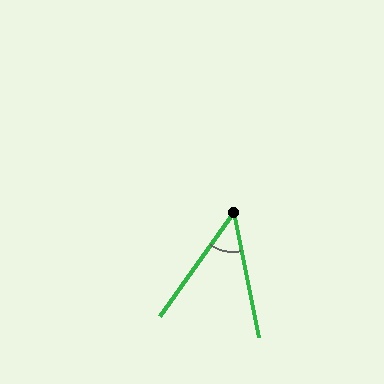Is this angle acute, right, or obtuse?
It is acute.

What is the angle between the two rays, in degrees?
Approximately 47 degrees.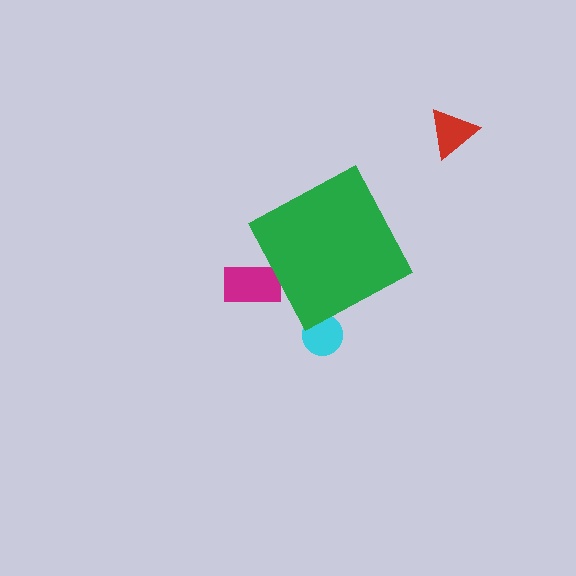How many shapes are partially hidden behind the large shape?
2 shapes are partially hidden.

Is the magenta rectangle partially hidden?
Yes, the magenta rectangle is partially hidden behind the green diamond.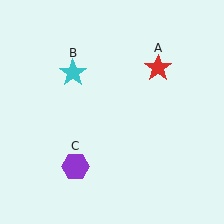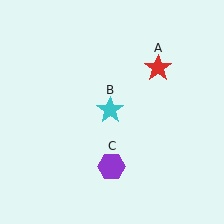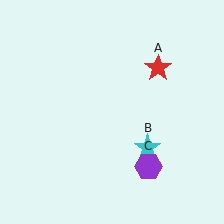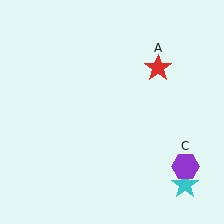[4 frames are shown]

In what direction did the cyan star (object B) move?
The cyan star (object B) moved down and to the right.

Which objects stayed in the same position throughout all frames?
Red star (object A) remained stationary.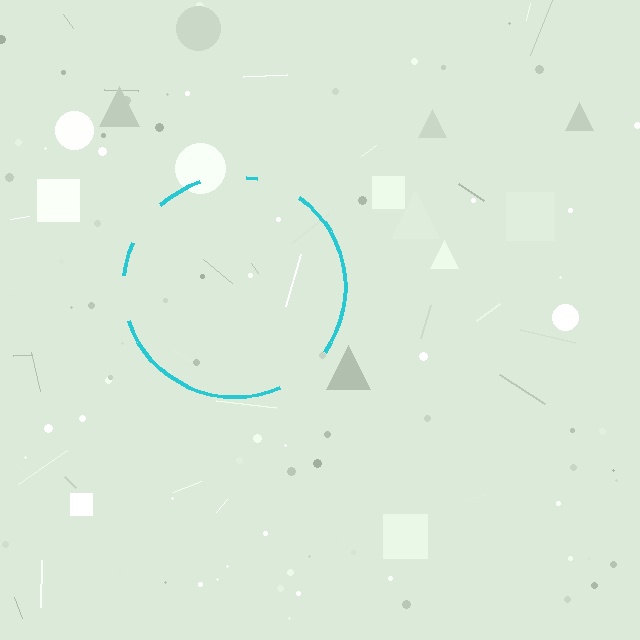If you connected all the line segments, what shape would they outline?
They would outline a circle.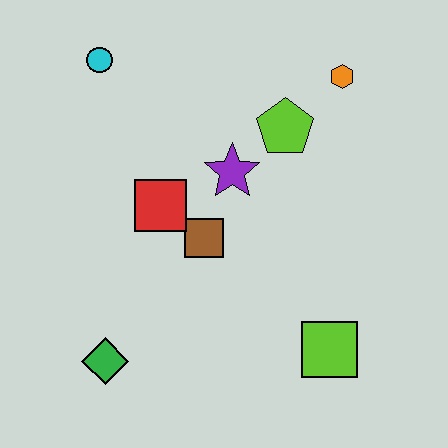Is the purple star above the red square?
Yes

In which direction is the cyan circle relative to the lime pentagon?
The cyan circle is to the left of the lime pentagon.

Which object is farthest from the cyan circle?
The lime square is farthest from the cyan circle.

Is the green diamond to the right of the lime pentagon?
No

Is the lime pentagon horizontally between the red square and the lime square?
Yes